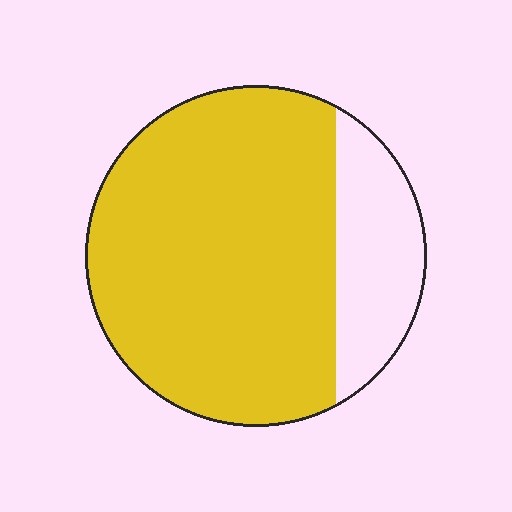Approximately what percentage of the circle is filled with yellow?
Approximately 80%.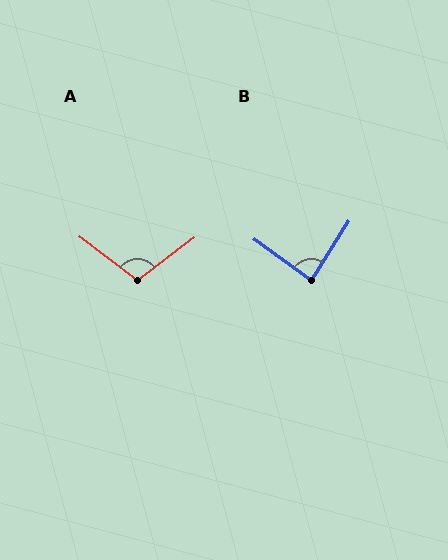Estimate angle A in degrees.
Approximately 106 degrees.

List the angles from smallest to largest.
B (87°), A (106°).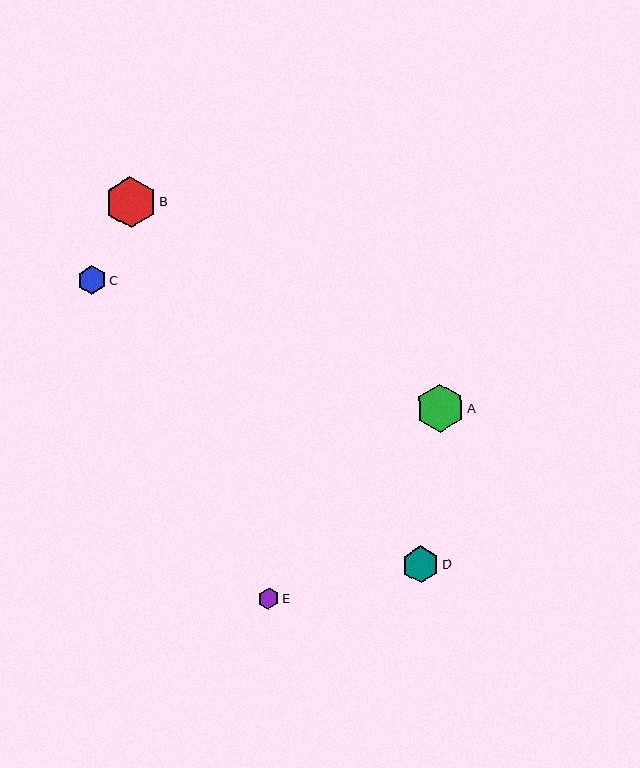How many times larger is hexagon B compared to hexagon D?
Hexagon B is approximately 1.4 times the size of hexagon D.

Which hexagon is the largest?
Hexagon B is the largest with a size of approximately 51 pixels.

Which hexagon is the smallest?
Hexagon E is the smallest with a size of approximately 21 pixels.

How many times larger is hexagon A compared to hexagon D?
Hexagon A is approximately 1.3 times the size of hexagon D.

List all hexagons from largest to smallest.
From largest to smallest: B, A, D, C, E.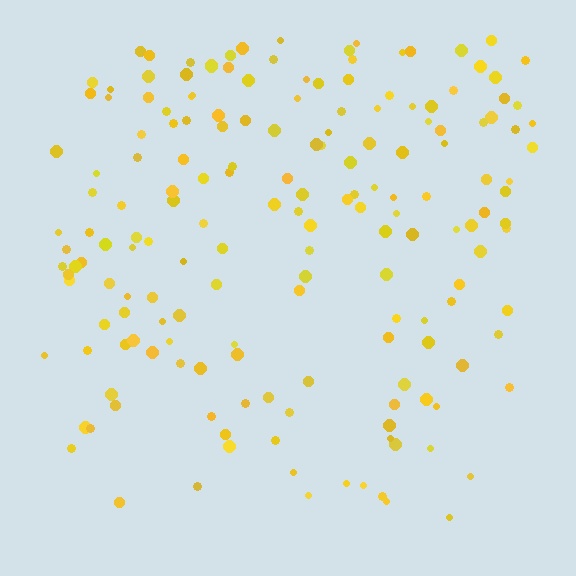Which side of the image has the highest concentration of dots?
The top.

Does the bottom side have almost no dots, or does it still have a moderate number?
Still a moderate number, just noticeably fewer than the top.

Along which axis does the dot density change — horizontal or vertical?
Vertical.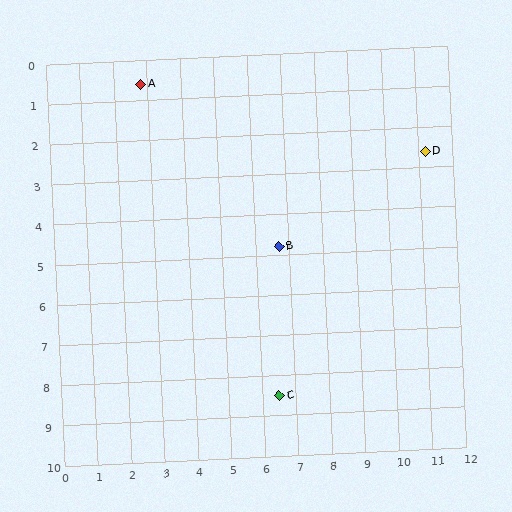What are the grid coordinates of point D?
Point D is at approximately (11.2, 2.6).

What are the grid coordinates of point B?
Point B is at approximately (6.7, 4.8).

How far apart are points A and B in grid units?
Points A and B are about 5.7 grid units apart.